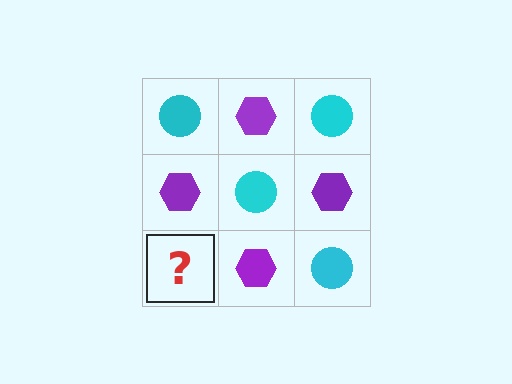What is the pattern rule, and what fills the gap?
The rule is that it alternates cyan circle and purple hexagon in a checkerboard pattern. The gap should be filled with a cyan circle.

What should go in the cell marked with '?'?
The missing cell should contain a cyan circle.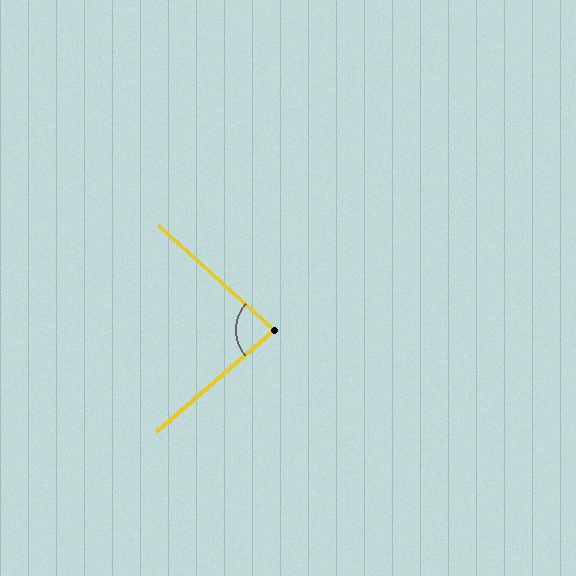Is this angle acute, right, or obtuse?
It is acute.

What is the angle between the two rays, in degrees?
Approximately 83 degrees.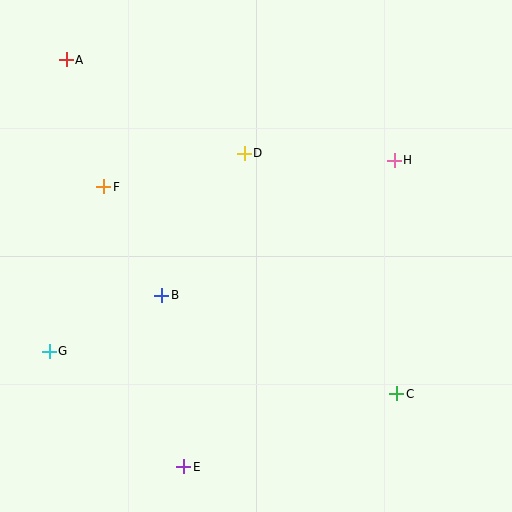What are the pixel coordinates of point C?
Point C is at (397, 394).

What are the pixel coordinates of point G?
Point G is at (49, 351).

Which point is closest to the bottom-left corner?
Point G is closest to the bottom-left corner.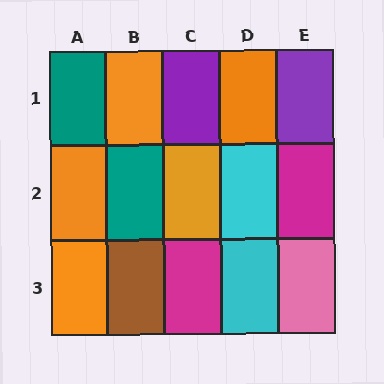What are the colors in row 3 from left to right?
Orange, brown, magenta, cyan, pink.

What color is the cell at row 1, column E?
Purple.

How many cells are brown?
1 cell is brown.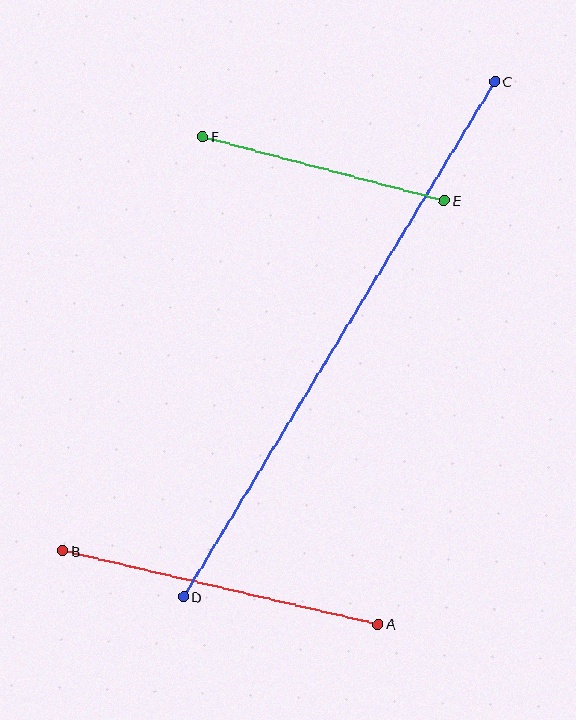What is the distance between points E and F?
The distance is approximately 250 pixels.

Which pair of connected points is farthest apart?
Points C and D are farthest apart.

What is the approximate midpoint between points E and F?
The midpoint is at approximately (324, 168) pixels.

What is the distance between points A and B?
The distance is approximately 324 pixels.